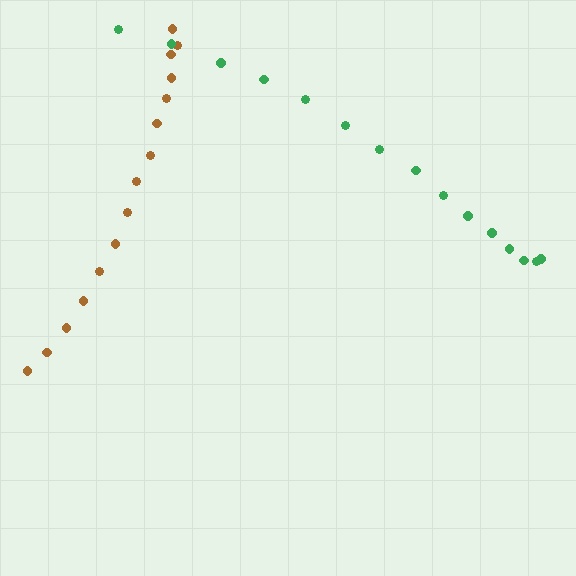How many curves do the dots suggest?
There are 2 distinct paths.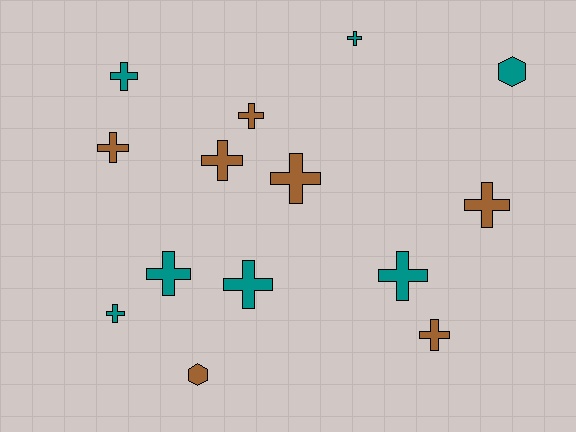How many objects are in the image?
There are 14 objects.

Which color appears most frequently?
Brown, with 7 objects.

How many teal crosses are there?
There are 6 teal crosses.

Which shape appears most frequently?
Cross, with 12 objects.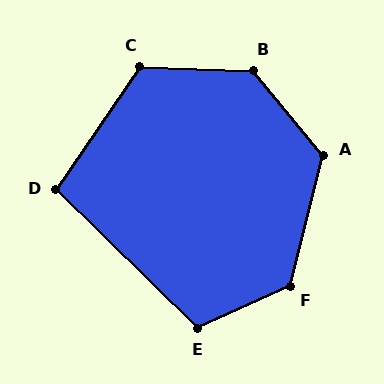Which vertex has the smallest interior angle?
D, at approximately 100 degrees.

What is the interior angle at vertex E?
Approximately 111 degrees (obtuse).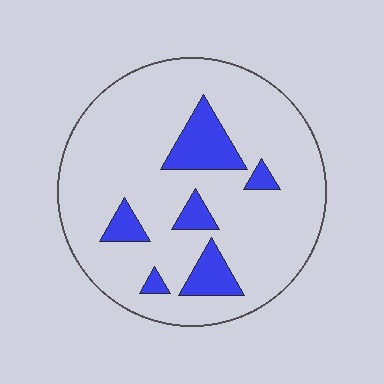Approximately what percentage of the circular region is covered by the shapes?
Approximately 15%.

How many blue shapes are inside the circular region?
6.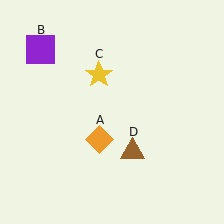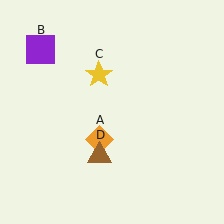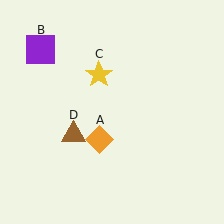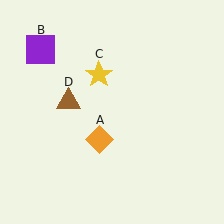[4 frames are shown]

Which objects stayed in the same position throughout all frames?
Orange diamond (object A) and purple square (object B) and yellow star (object C) remained stationary.